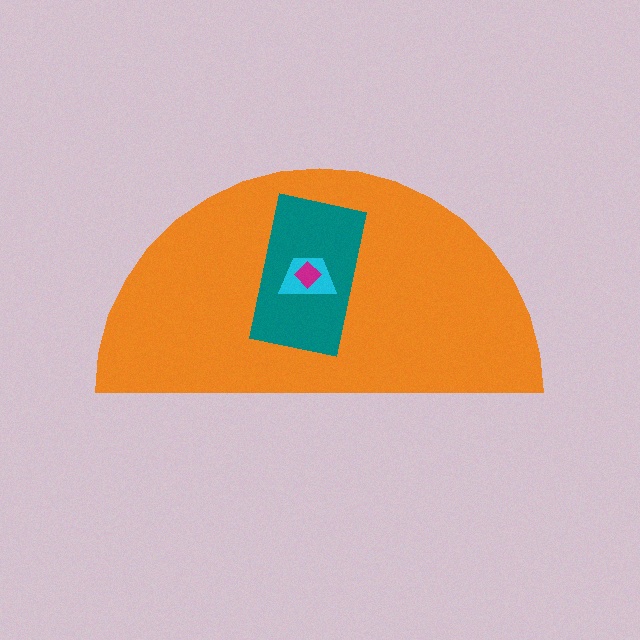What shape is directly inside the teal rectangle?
The cyan trapezoid.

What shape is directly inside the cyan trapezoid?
The magenta diamond.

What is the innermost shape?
The magenta diamond.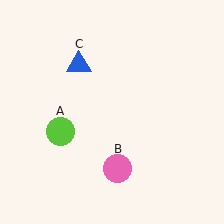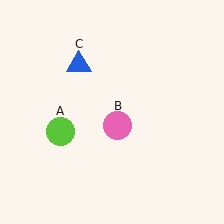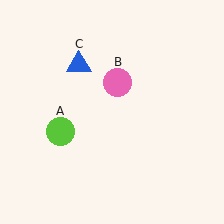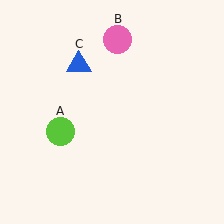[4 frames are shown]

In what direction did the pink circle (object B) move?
The pink circle (object B) moved up.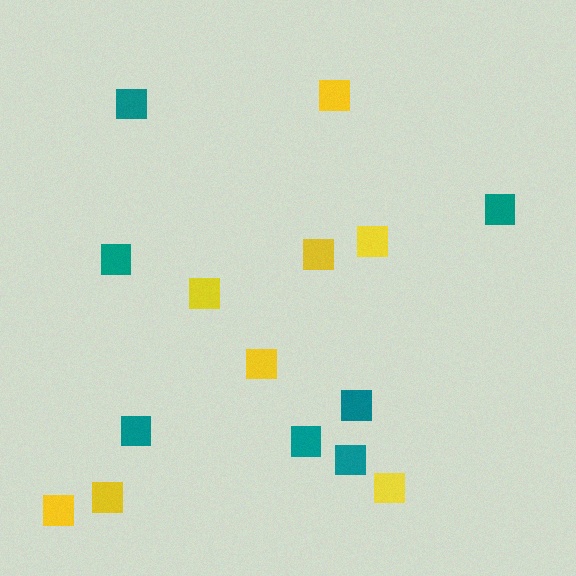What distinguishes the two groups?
There are 2 groups: one group of teal squares (7) and one group of yellow squares (8).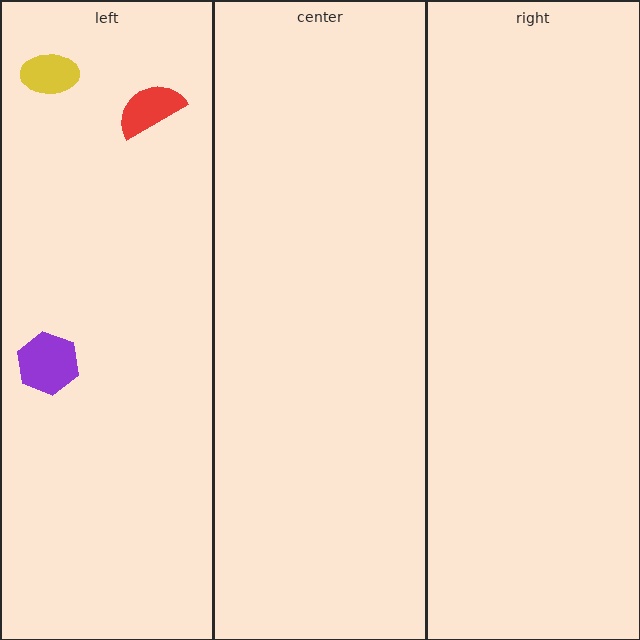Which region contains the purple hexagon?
The left region.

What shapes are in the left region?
The yellow ellipse, the red semicircle, the purple hexagon.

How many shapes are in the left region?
3.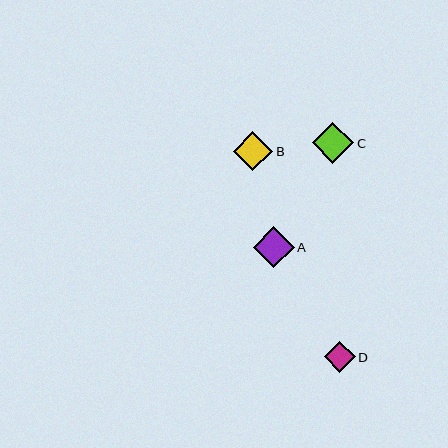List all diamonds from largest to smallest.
From largest to smallest: C, A, B, D.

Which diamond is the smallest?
Diamond D is the smallest with a size of approximately 31 pixels.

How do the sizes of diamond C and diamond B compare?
Diamond C and diamond B are approximately the same size.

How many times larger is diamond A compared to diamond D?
Diamond A is approximately 1.3 times the size of diamond D.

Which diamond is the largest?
Diamond C is the largest with a size of approximately 41 pixels.